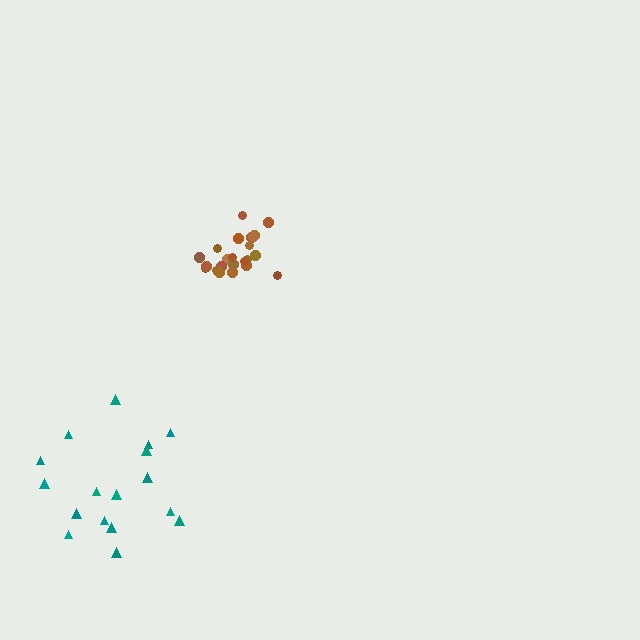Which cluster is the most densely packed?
Brown.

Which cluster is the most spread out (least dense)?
Teal.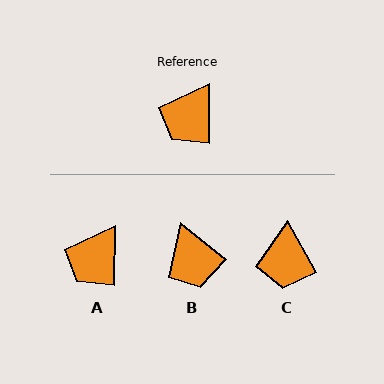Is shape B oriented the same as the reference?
No, it is off by about 52 degrees.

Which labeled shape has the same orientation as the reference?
A.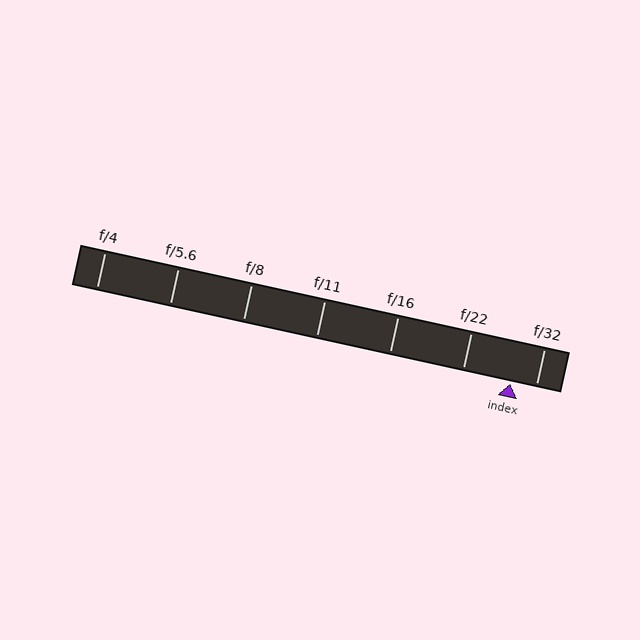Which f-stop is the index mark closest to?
The index mark is closest to f/32.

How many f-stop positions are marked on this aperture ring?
There are 7 f-stop positions marked.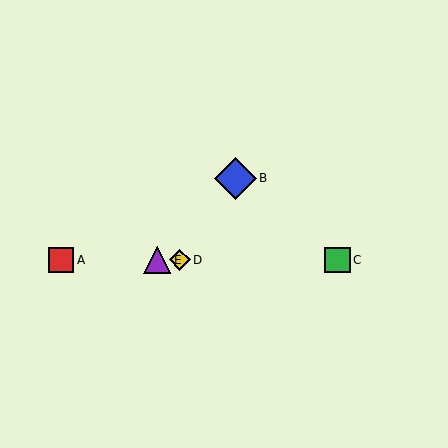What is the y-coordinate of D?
Object D is at y≈260.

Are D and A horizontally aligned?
Yes, both are at y≈260.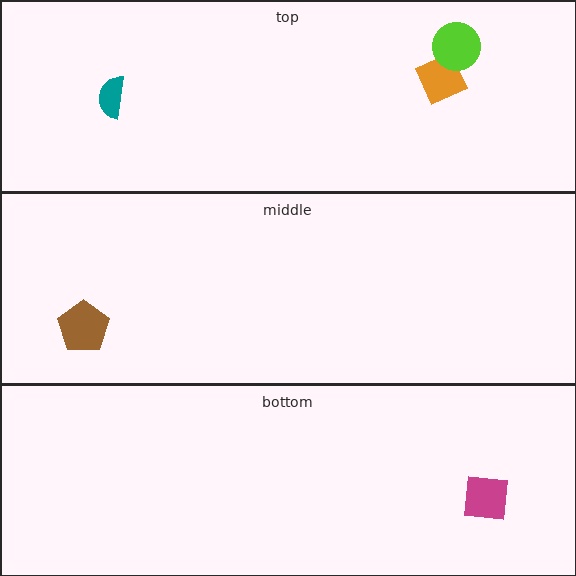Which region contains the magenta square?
The bottom region.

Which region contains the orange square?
The top region.